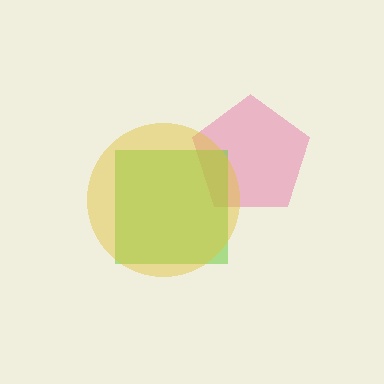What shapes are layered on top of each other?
The layered shapes are: a pink pentagon, a lime square, a yellow circle.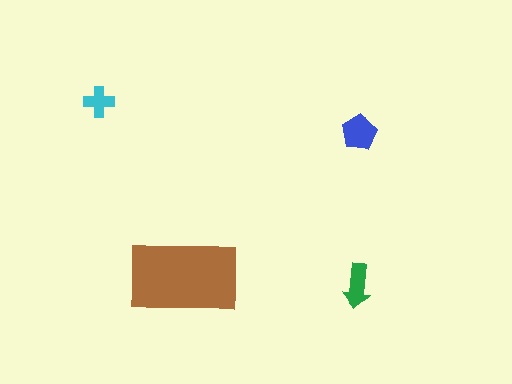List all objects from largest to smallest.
The brown rectangle, the blue pentagon, the green arrow, the cyan cross.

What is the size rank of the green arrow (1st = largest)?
3rd.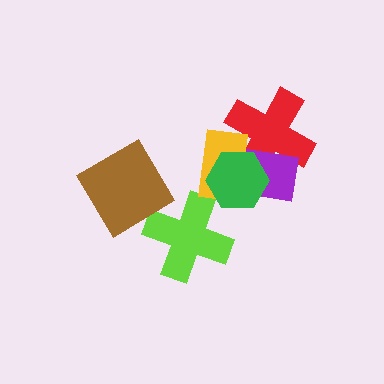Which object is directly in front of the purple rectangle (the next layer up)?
The yellow rectangle is directly in front of the purple rectangle.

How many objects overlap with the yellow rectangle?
3 objects overlap with the yellow rectangle.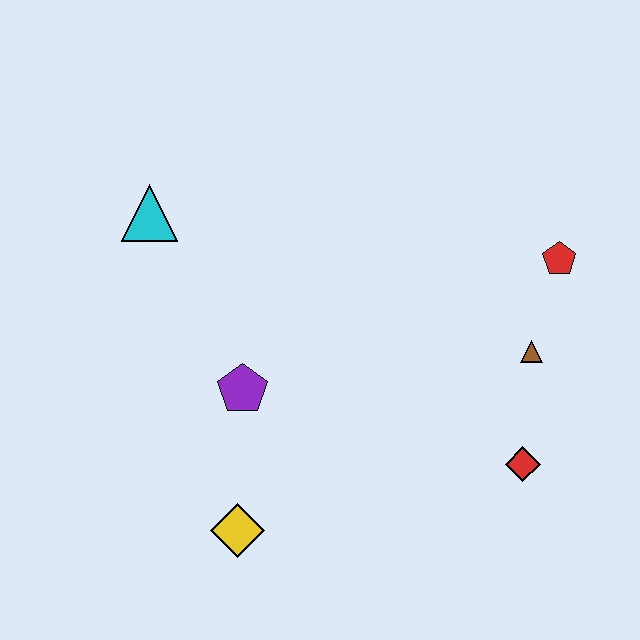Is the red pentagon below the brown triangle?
No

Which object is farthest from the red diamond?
The cyan triangle is farthest from the red diamond.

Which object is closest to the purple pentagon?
The yellow diamond is closest to the purple pentagon.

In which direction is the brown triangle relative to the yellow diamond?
The brown triangle is to the right of the yellow diamond.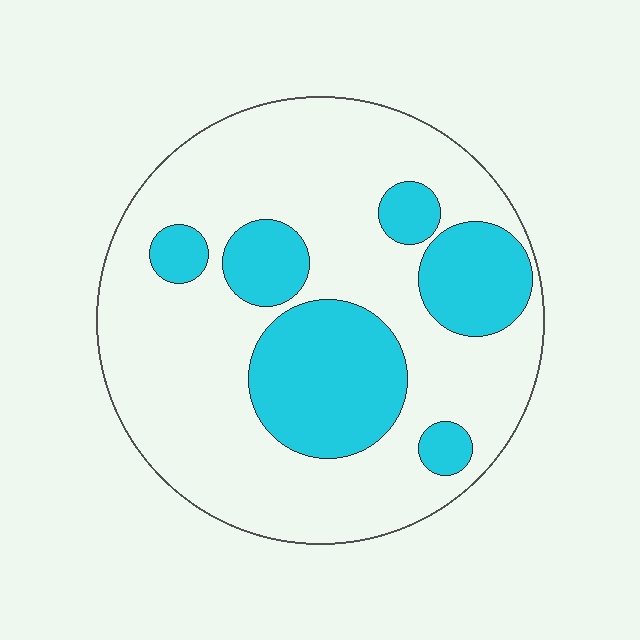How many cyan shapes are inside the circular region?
6.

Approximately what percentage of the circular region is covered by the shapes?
Approximately 30%.